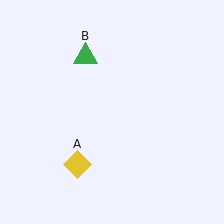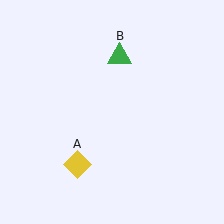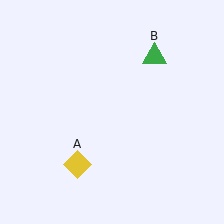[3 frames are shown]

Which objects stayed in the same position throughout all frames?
Yellow diamond (object A) remained stationary.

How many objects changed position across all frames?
1 object changed position: green triangle (object B).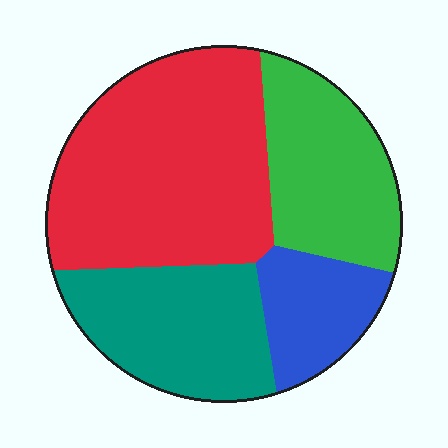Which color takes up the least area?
Blue, at roughly 15%.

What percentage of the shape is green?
Green covers about 20% of the shape.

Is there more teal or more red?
Red.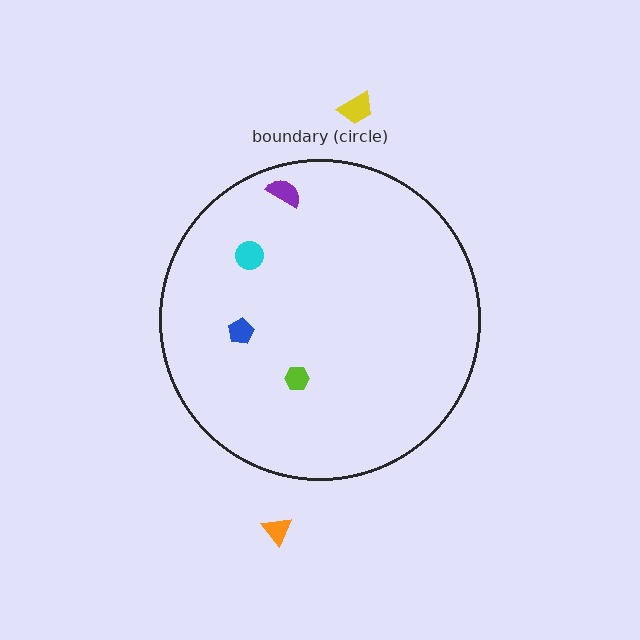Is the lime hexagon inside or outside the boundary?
Inside.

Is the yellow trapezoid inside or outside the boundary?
Outside.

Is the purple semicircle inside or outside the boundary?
Inside.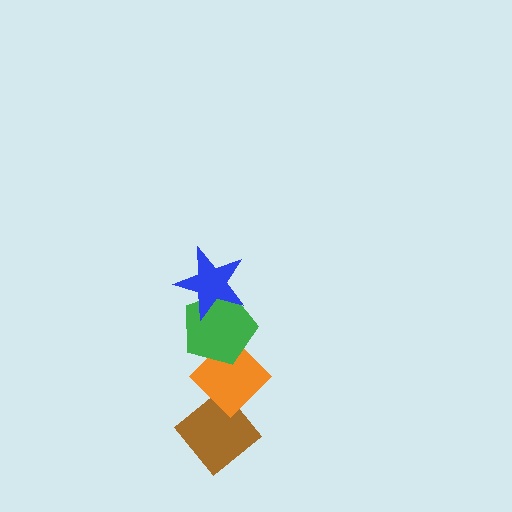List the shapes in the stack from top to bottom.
From top to bottom: the blue star, the green pentagon, the orange diamond, the brown diamond.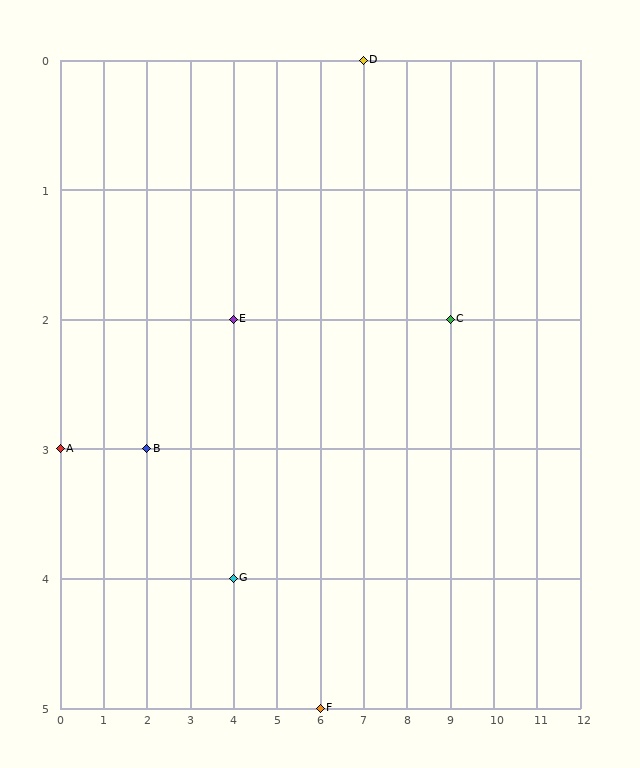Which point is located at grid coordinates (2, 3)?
Point B is at (2, 3).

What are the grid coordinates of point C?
Point C is at grid coordinates (9, 2).